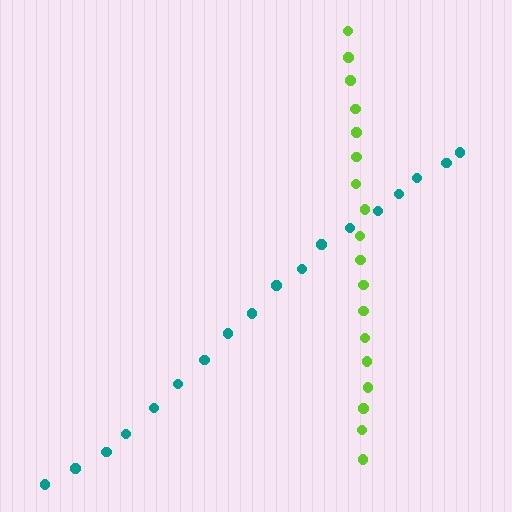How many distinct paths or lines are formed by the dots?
There are 2 distinct paths.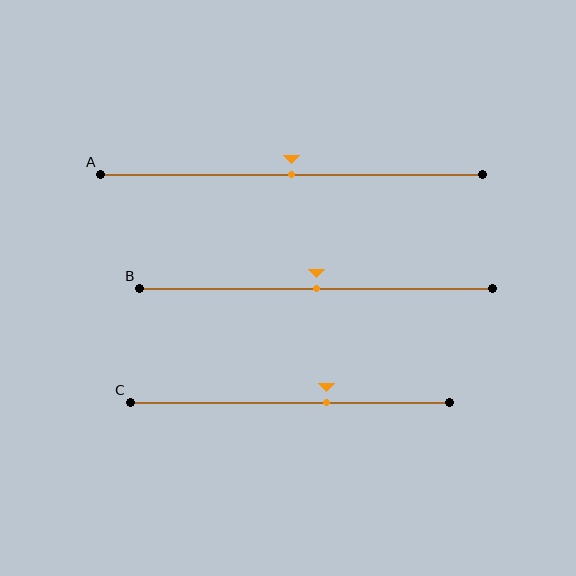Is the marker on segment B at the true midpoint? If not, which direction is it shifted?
Yes, the marker on segment B is at the true midpoint.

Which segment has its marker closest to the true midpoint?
Segment A has its marker closest to the true midpoint.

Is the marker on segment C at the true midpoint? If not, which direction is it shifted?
No, the marker on segment C is shifted to the right by about 11% of the segment length.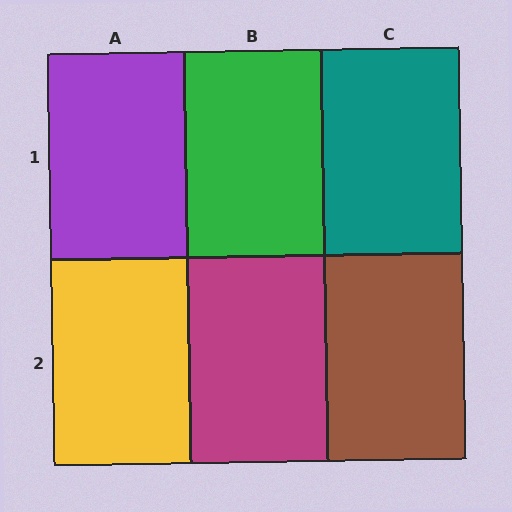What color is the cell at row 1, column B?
Green.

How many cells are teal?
1 cell is teal.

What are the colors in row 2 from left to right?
Yellow, magenta, brown.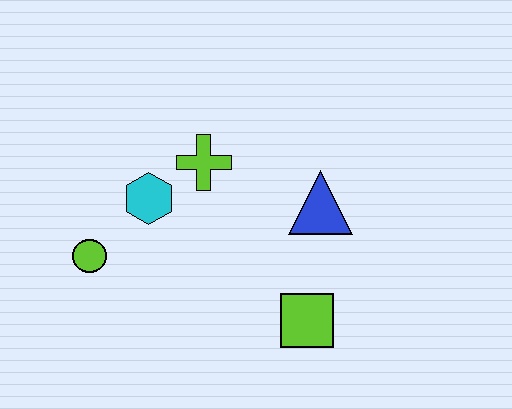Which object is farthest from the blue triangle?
The lime circle is farthest from the blue triangle.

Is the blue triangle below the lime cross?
Yes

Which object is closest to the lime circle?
The cyan hexagon is closest to the lime circle.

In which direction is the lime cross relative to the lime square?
The lime cross is above the lime square.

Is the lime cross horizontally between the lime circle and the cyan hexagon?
No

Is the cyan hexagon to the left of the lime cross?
Yes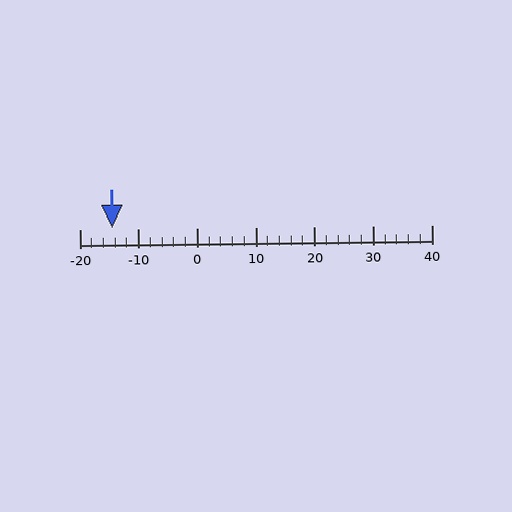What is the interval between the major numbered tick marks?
The major tick marks are spaced 10 units apart.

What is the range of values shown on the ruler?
The ruler shows values from -20 to 40.